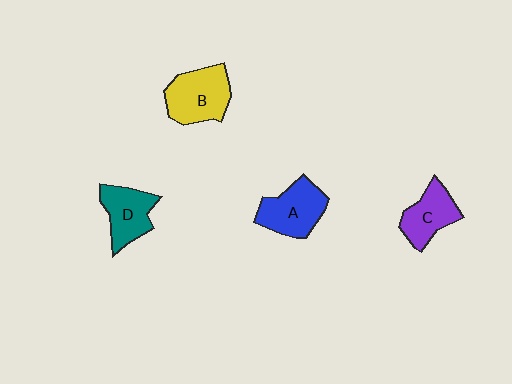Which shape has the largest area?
Shape B (yellow).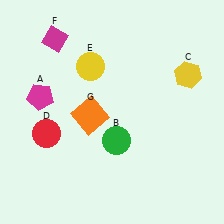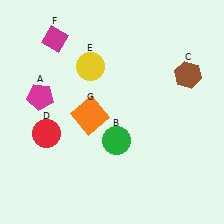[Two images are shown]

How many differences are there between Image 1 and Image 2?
There is 1 difference between the two images.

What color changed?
The hexagon (C) changed from yellow in Image 1 to brown in Image 2.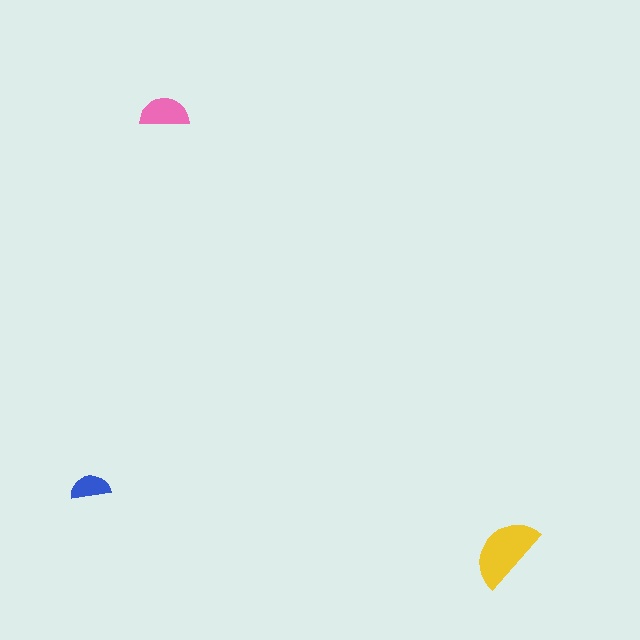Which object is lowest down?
The yellow semicircle is bottommost.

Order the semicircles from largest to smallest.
the yellow one, the pink one, the blue one.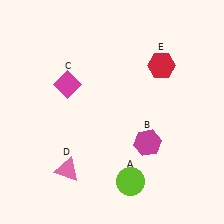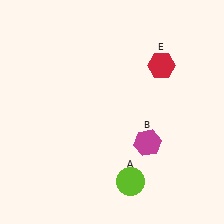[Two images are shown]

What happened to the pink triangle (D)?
The pink triangle (D) was removed in Image 2. It was in the bottom-left area of Image 1.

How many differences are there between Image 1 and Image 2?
There are 2 differences between the two images.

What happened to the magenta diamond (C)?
The magenta diamond (C) was removed in Image 2. It was in the top-left area of Image 1.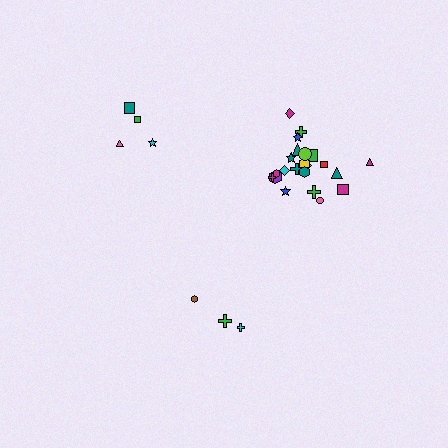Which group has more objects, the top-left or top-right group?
The top-right group.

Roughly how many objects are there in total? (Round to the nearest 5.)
Roughly 30 objects in total.